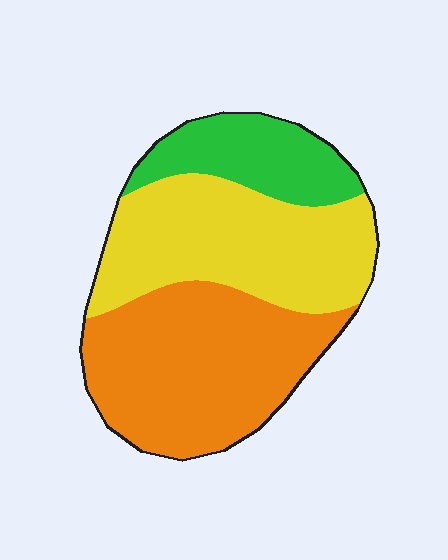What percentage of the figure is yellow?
Yellow covers about 40% of the figure.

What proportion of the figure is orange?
Orange takes up about two fifths (2/5) of the figure.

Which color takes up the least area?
Green, at roughly 20%.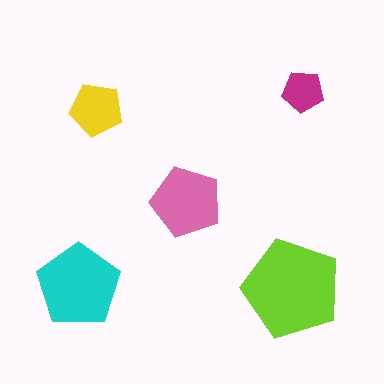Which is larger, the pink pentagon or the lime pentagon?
The lime one.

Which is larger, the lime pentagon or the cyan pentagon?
The lime one.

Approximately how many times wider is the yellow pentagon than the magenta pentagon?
About 1.5 times wider.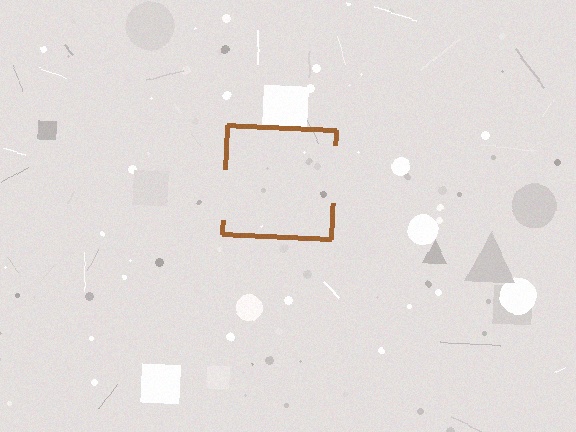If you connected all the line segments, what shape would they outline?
They would outline a square.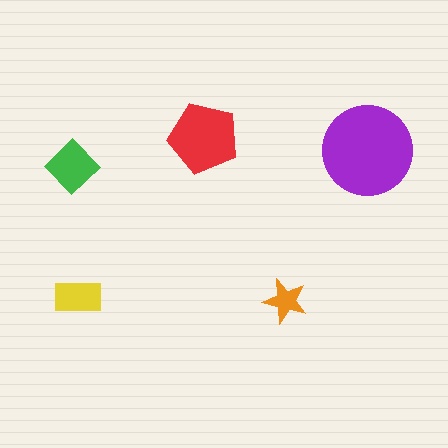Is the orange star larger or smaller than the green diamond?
Smaller.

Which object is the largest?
The purple circle.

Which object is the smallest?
The orange star.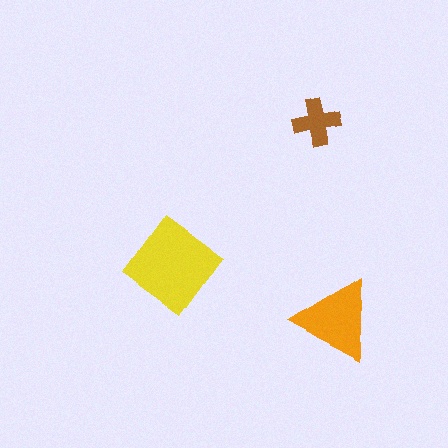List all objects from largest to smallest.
The yellow diamond, the orange triangle, the brown cross.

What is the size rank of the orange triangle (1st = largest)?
2nd.